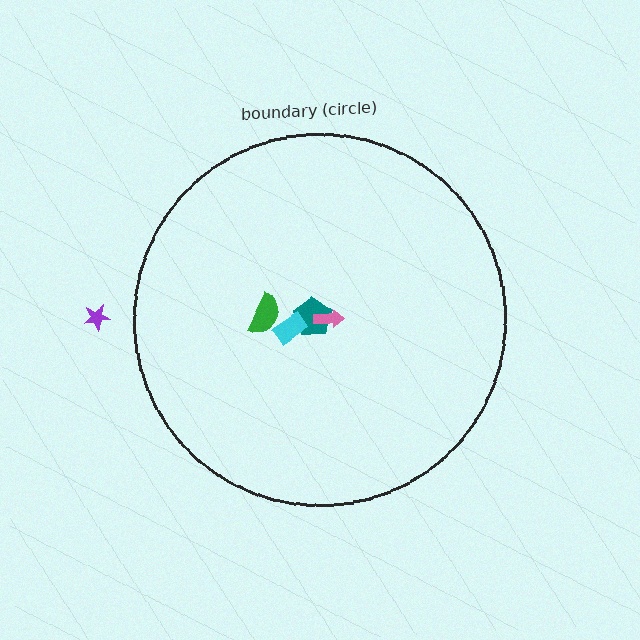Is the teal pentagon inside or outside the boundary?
Inside.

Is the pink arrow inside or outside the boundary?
Inside.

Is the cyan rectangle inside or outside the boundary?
Inside.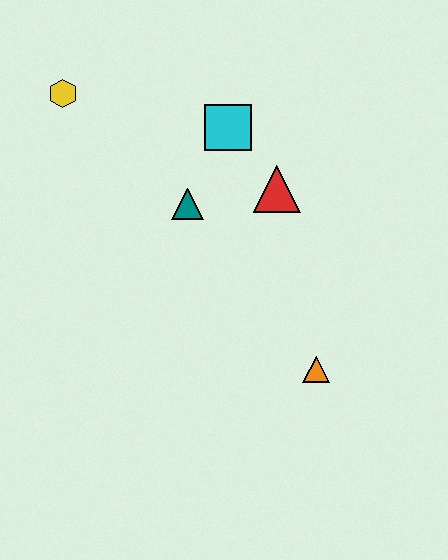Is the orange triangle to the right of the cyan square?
Yes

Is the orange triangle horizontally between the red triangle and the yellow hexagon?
No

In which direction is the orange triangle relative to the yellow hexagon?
The orange triangle is below the yellow hexagon.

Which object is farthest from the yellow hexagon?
The orange triangle is farthest from the yellow hexagon.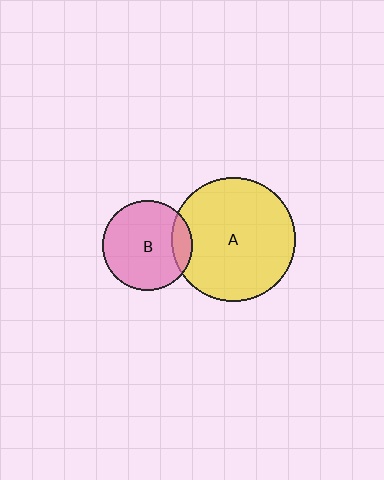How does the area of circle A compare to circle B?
Approximately 1.9 times.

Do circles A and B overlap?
Yes.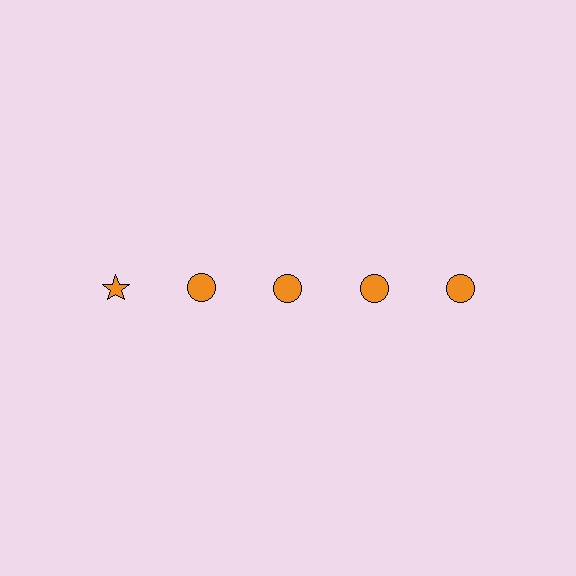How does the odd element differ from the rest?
It has a different shape: star instead of circle.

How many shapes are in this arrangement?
There are 5 shapes arranged in a grid pattern.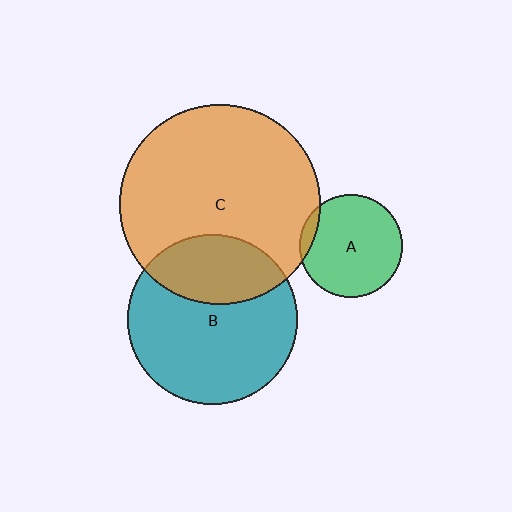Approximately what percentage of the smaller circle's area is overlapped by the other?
Approximately 30%.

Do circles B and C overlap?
Yes.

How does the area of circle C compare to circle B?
Approximately 1.4 times.